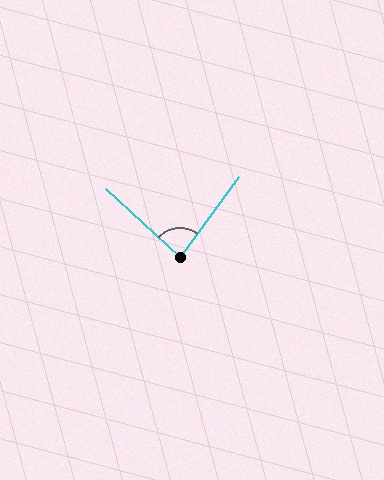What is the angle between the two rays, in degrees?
Approximately 84 degrees.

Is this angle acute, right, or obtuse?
It is acute.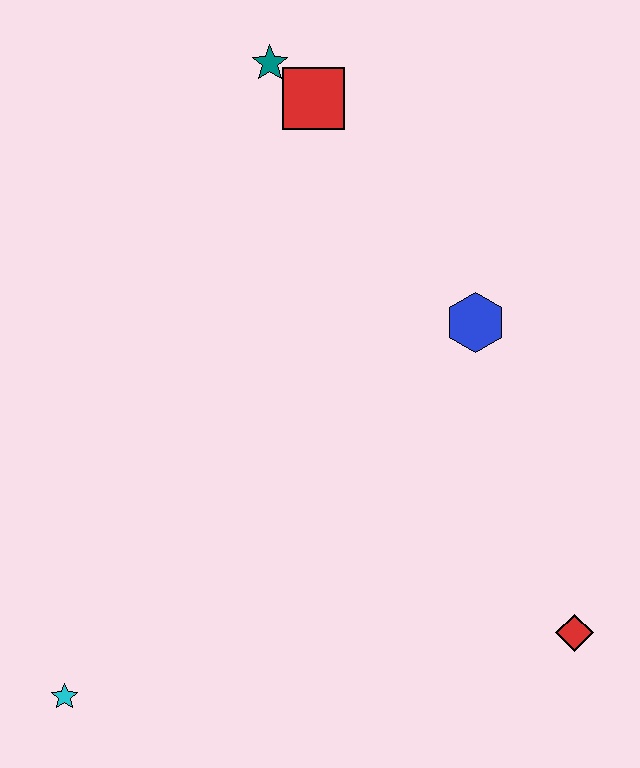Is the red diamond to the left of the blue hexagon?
No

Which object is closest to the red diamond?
The blue hexagon is closest to the red diamond.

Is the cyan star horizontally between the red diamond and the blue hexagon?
No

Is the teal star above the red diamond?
Yes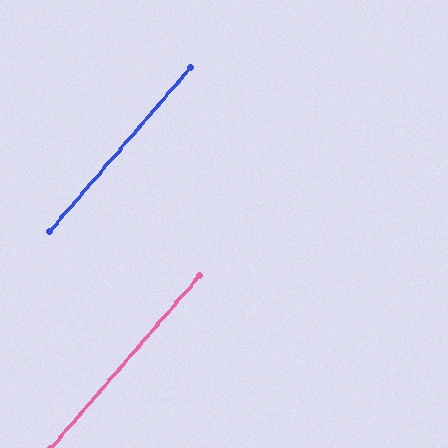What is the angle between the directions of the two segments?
Approximately 0 degrees.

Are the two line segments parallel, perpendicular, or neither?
Parallel — their directions differ by only 0.3°.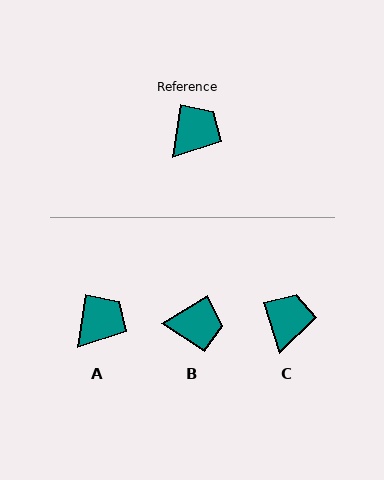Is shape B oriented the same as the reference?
No, it is off by about 50 degrees.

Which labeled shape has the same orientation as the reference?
A.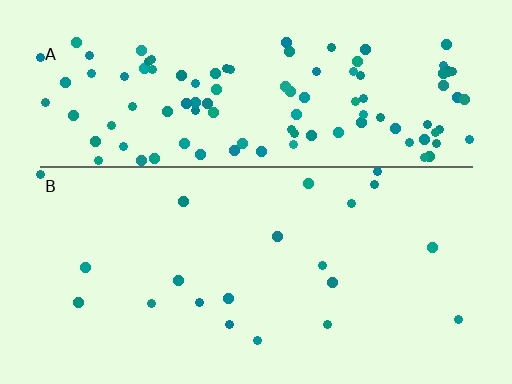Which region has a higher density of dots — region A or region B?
A (the top).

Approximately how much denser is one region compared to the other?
Approximately 5.5× — region A over region B.